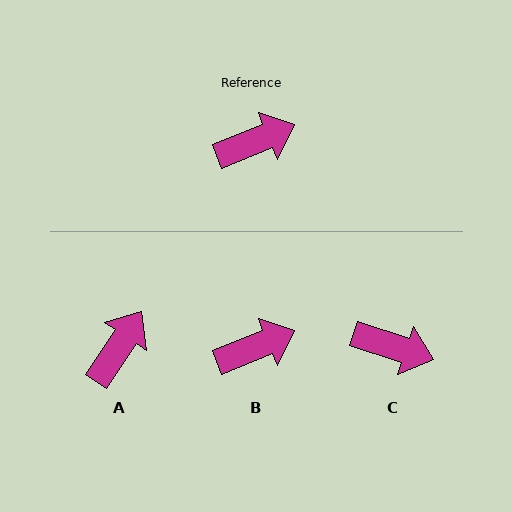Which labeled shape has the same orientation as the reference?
B.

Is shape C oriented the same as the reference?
No, it is off by about 41 degrees.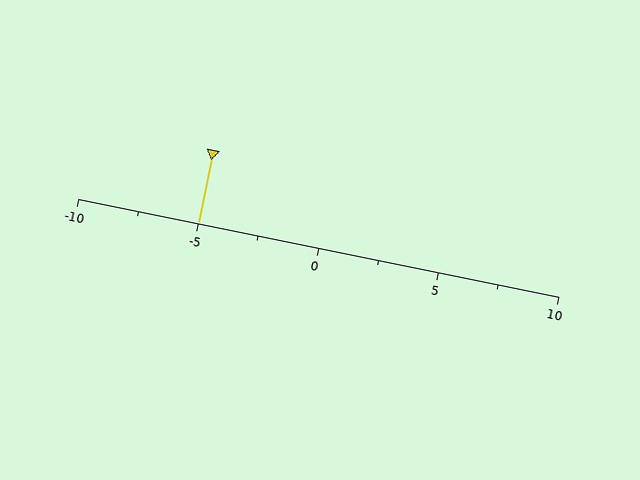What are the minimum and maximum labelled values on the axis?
The axis runs from -10 to 10.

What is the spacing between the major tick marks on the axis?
The major ticks are spaced 5 apart.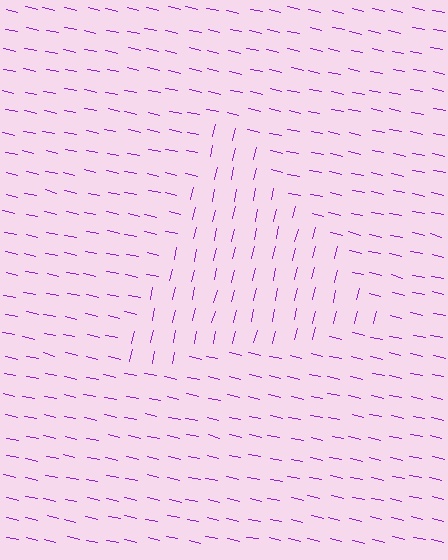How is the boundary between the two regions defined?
The boundary is defined purely by a change in line orientation (approximately 89 degrees difference). All lines are the same color and thickness.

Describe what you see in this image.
The image is filled with small purple line segments. A triangle region in the image has lines oriented differently from the surrounding lines, creating a visible texture boundary.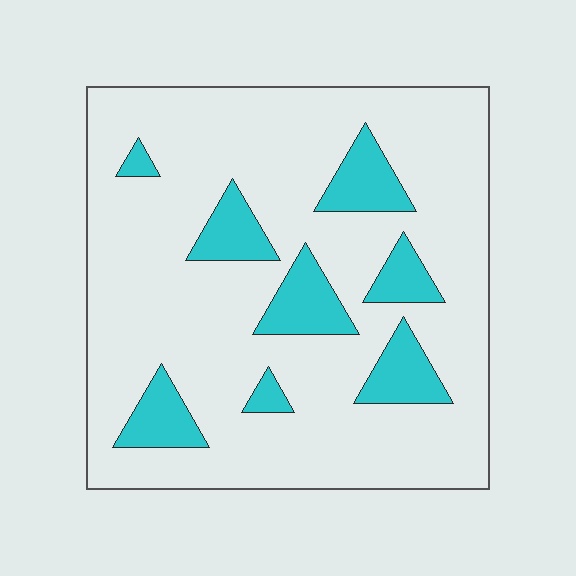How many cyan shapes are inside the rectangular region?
8.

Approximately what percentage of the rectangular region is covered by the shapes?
Approximately 15%.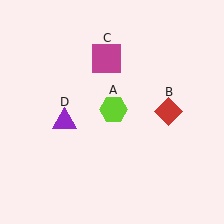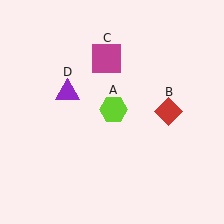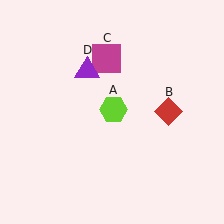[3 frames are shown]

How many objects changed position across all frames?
1 object changed position: purple triangle (object D).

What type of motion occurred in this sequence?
The purple triangle (object D) rotated clockwise around the center of the scene.